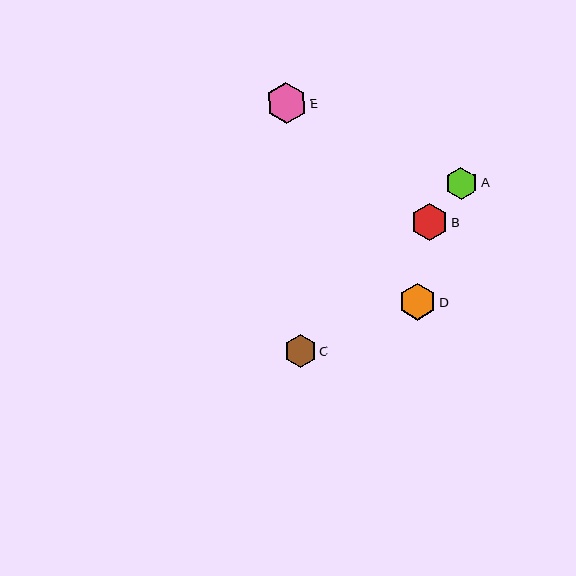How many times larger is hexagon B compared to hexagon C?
Hexagon B is approximately 1.2 times the size of hexagon C.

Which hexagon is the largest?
Hexagon E is the largest with a size of approximately 41 pixels.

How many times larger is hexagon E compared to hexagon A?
Hexagon E is approximately 1.3 times the size of hexagon A.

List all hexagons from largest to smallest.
From largest to smallest: E, B, D, C, A.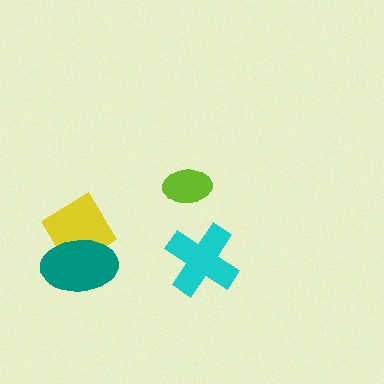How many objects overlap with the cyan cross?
0 objects overlap with the cyan cross.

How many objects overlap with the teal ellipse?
1 object overlaps with the teal ellipse.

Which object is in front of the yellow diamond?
The teal ellipse is in front of the yellow diamond.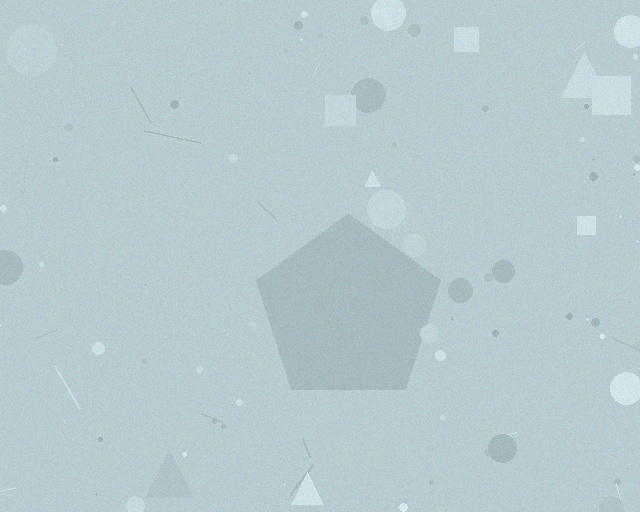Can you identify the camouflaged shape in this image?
The camouflaged shape is a pentagon.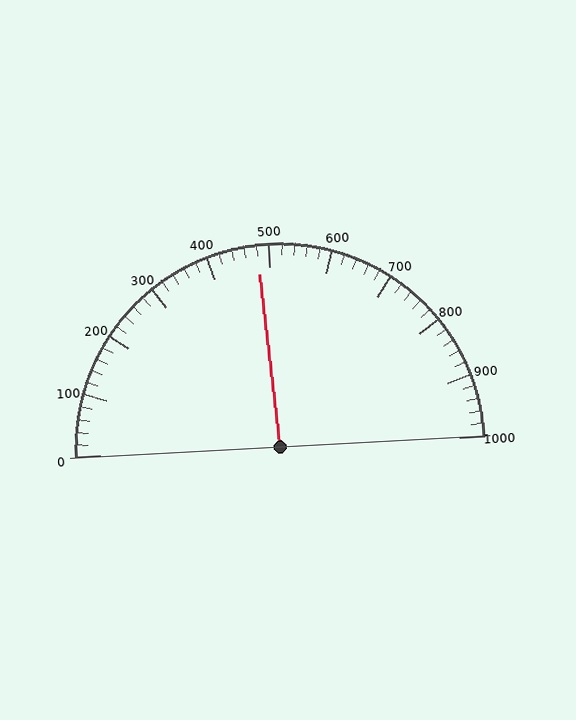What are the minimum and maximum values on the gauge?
The gauge ranges from 0 to 1000.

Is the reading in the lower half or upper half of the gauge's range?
The reading is in the lower half of the range (0 to 1000).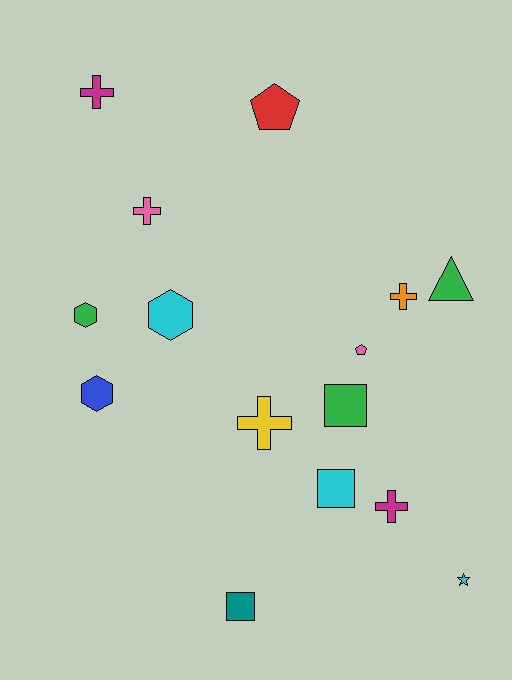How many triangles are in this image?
There is 1 triangle.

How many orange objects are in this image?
There is 1 orange object.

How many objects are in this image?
There are 15 objects.